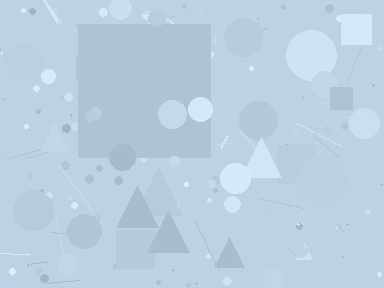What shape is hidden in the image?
A square is hidden in the image.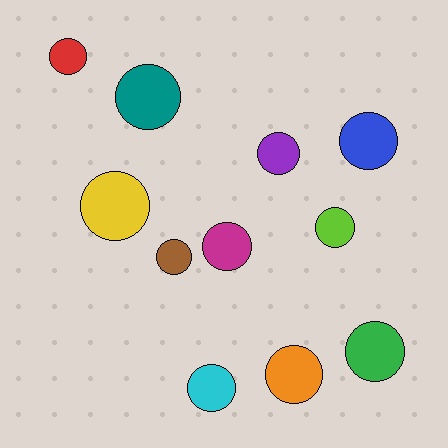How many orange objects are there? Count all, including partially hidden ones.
There is 1 orange object.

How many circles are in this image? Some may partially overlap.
There are 11 circles.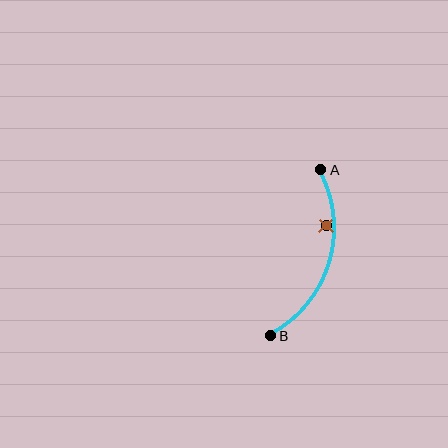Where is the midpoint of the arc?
The arc midpoint is the point on the curve farthest from the straight line joining A and B. It sits to the right of that line.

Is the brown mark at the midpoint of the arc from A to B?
No — the brown mark does not lie on the arc at all. It sits slightly inside the curve.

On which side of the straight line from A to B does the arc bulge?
The arc bulges to the right of the straight line connecting A and B.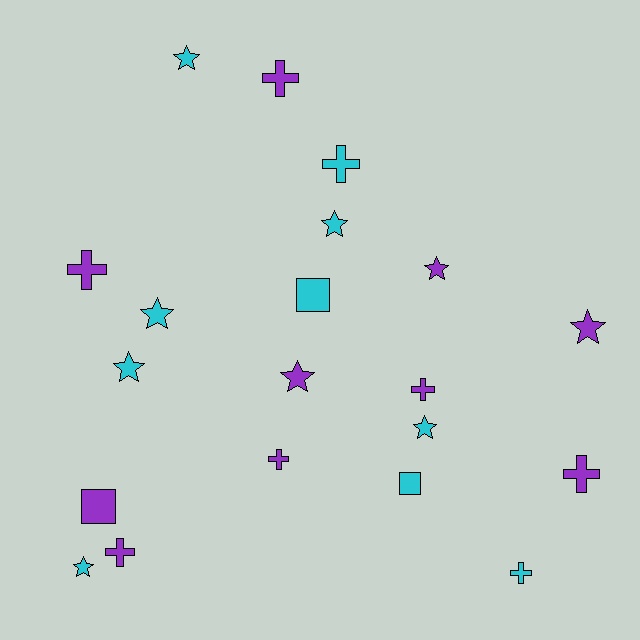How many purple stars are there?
There are 3 purple stars.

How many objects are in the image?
There are 20 objects.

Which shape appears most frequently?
Star, with 9 objects.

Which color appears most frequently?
Cyan, with 10 objects.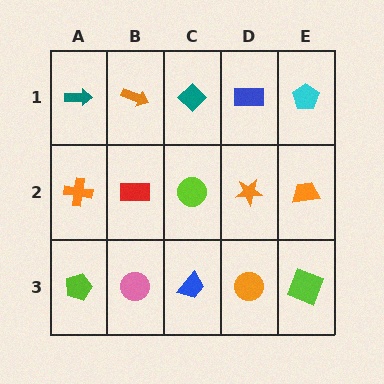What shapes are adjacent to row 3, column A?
An orange cross (row 2, column A), a pink circle (row 3, column B).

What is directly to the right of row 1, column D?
A cyan pentagon.